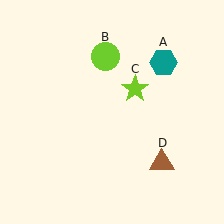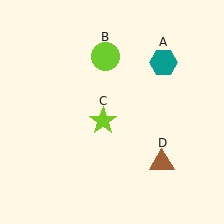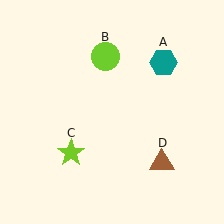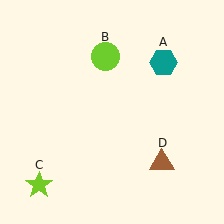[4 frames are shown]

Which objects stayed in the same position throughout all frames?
Teal hexagon (object A) and lime circle (object B) and brown triangle (object D) remained stationary.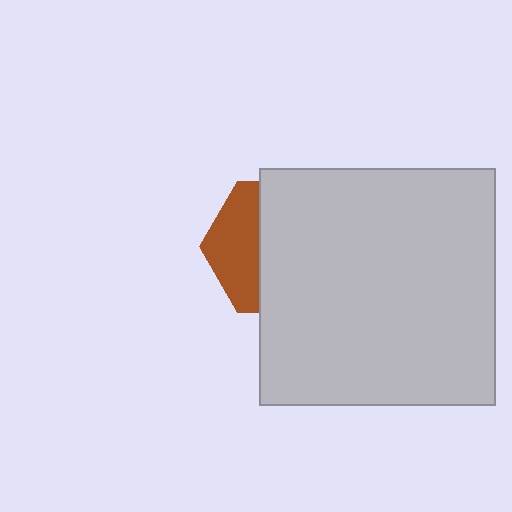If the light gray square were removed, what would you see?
You would see the complete brown hexagon.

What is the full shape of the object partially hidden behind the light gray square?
The partially hidden object is a brown hexagon.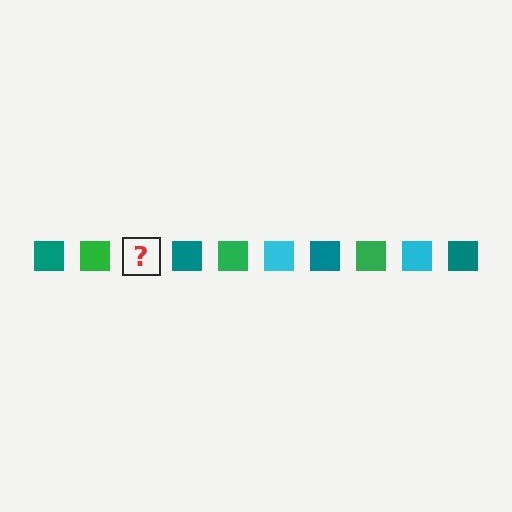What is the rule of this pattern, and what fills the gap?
The rule is that the pattern cycles through teal, green, cyan squares. The gap should be filled with a cyan square.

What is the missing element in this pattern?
The missing element is a cyan square.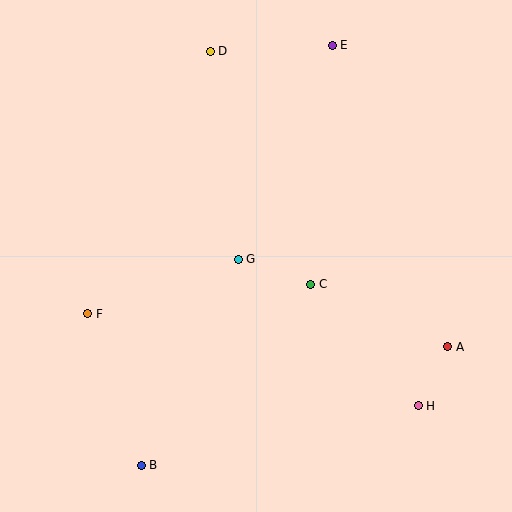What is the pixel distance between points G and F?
The distance between G and F is 160 pixels.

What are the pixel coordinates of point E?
Point E is at (332, 45).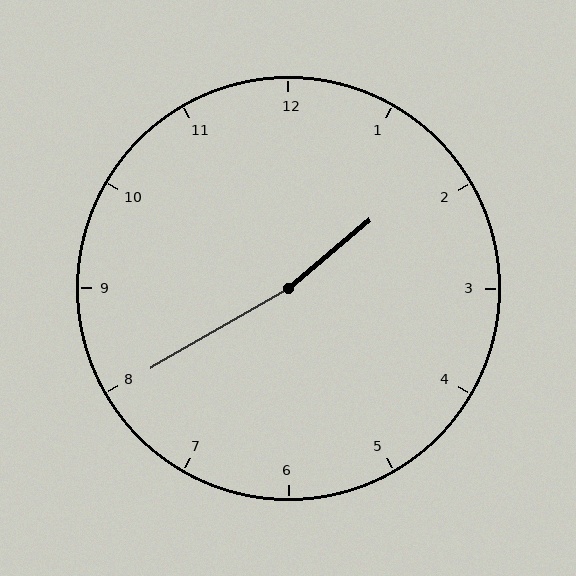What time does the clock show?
1:40.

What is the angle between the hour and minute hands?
Approximately 170 degrees.